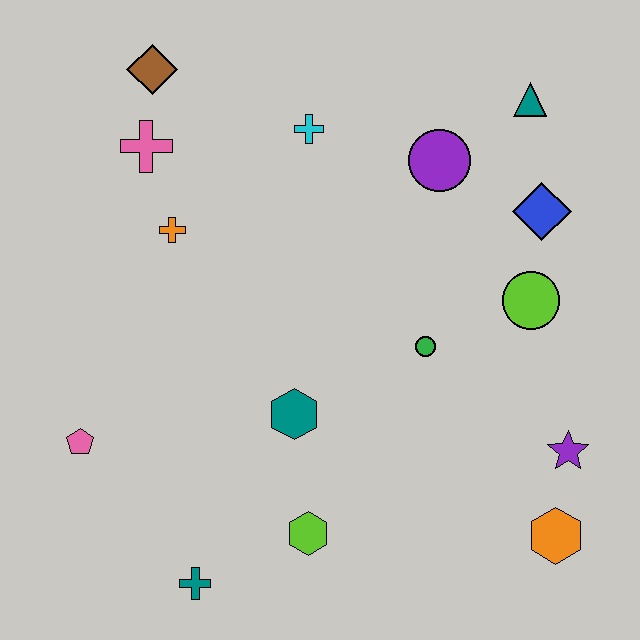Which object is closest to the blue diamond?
The lime circle is closest to the blue diamond.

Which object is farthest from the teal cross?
The teal triangle is farthest from the teal cross.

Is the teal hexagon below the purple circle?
Yes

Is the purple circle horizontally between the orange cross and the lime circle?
Yes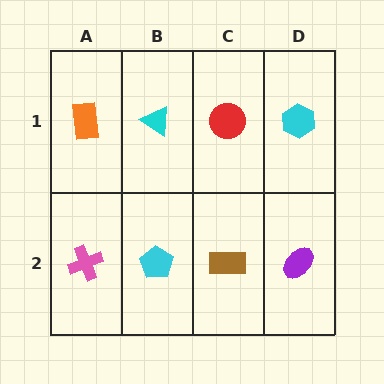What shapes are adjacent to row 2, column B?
A cyan triangle (row 1, column B), a pink cross (row 2, column A), a brown rectangle (row 2, column C).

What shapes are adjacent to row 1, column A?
A pink cross (row 2, column A), a cyan triangle (row 1, column B).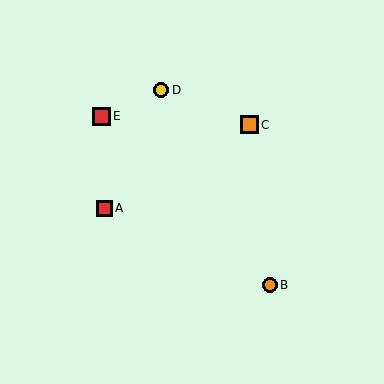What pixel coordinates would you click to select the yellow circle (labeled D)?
Click at (161, 90) to select the yellow circle D.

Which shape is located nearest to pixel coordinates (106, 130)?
The red square (labeled E) at (101, 116) is nearest to that location.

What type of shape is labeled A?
Shape A is a red square.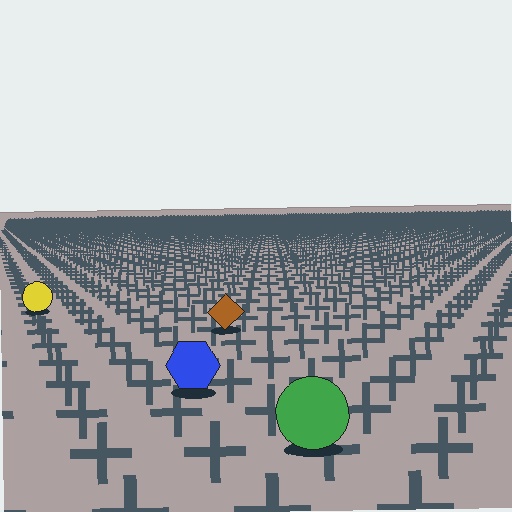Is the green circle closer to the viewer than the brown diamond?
Yes. The green circle is closer — you can tell from the texture gradient: the ground texture is coarser near it.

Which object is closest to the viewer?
The green circle is closest. The texture marks near it are larger and more spread out.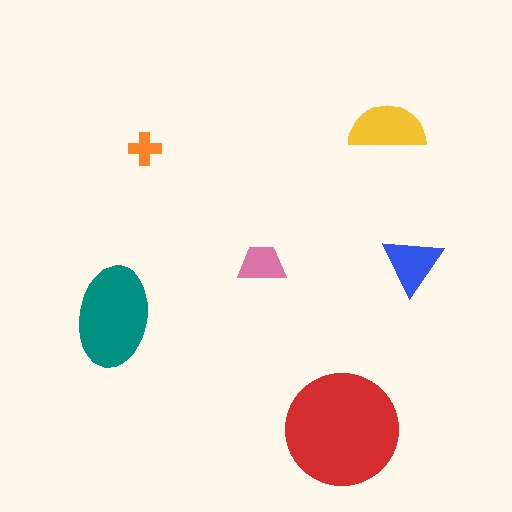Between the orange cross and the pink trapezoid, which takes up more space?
The pink trapezoid.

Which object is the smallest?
The orange cross.